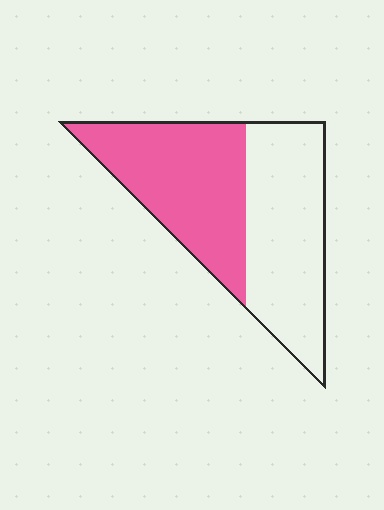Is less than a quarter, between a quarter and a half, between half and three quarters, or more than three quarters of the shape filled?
Between a quarter and a half.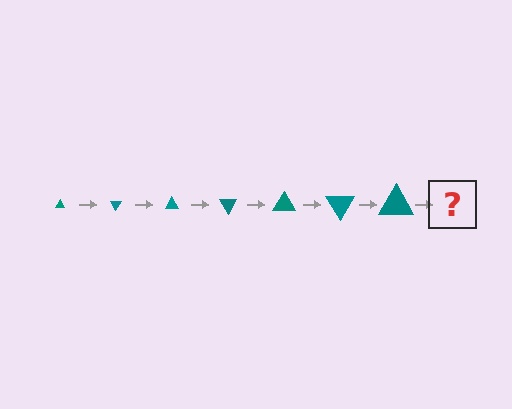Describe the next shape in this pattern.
It should be a triangle, larger than the previous one and rotated 420 degrees from the start.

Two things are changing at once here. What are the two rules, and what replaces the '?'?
The two rules are that the triangle grows larger each step and it rotates 60 degrees each step. The '?' should be a triangle, larger than the previous one and rotated 420 degrees from the start.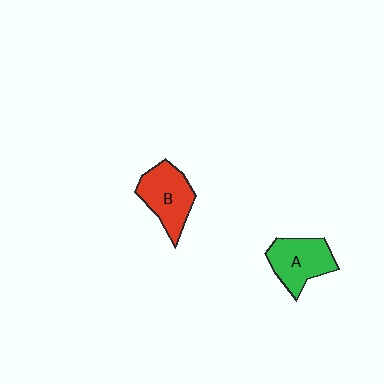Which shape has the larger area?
Shape B (red).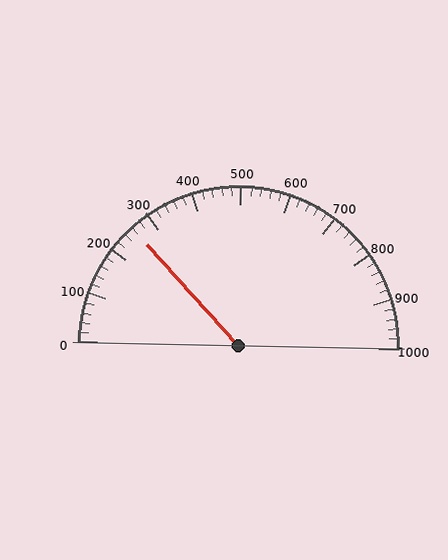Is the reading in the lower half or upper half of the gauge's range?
The reading is in the lower half of the range (0 to 1000).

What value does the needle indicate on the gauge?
The needle indicates approximately 260.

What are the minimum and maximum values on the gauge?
The gauge ranges from 0 to 1000.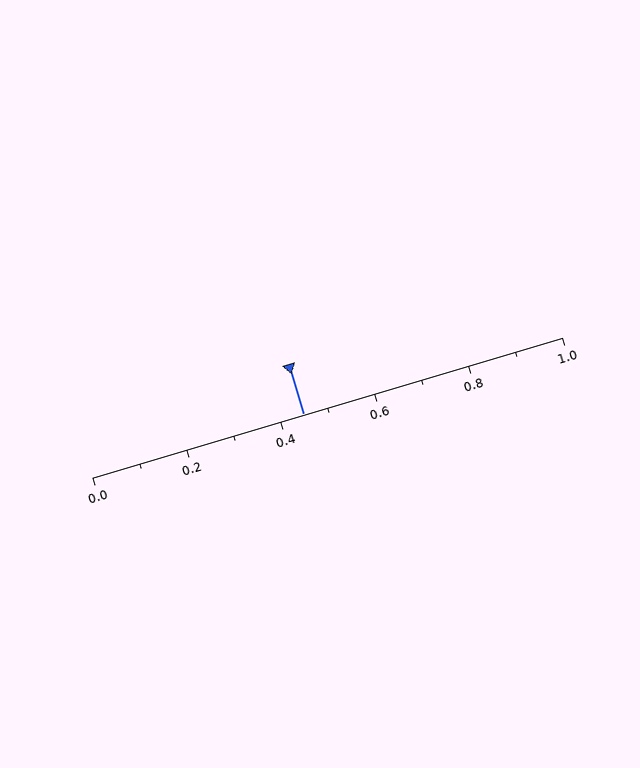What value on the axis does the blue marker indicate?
The marker indicates approximately 0.45.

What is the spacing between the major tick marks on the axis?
The major ticks are spaced 0.2 apart.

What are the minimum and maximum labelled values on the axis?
The axis runs from 0.0 to 1.0.